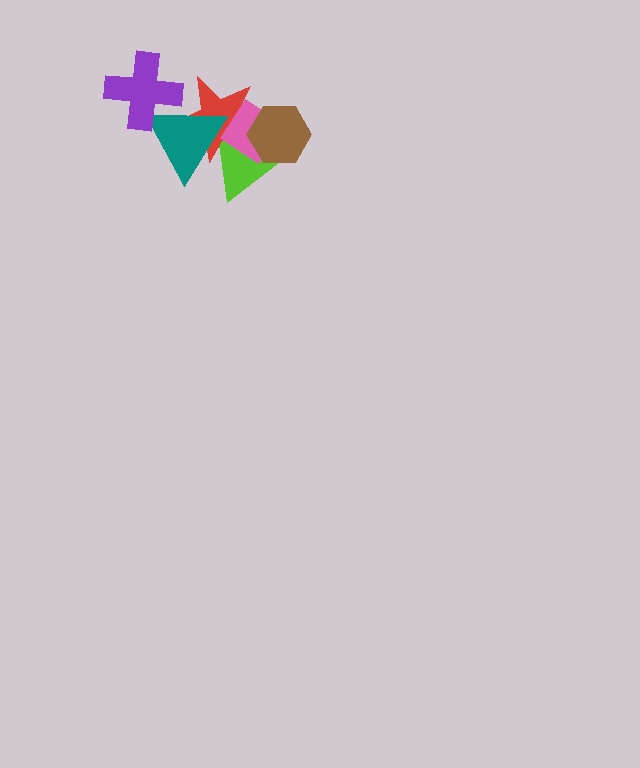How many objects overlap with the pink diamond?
4 objects overlap with the pink diamond.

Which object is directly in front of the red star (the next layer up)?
The pink diamond is directly in front of the red star.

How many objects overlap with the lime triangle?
4 objects overlap with the lime triangle.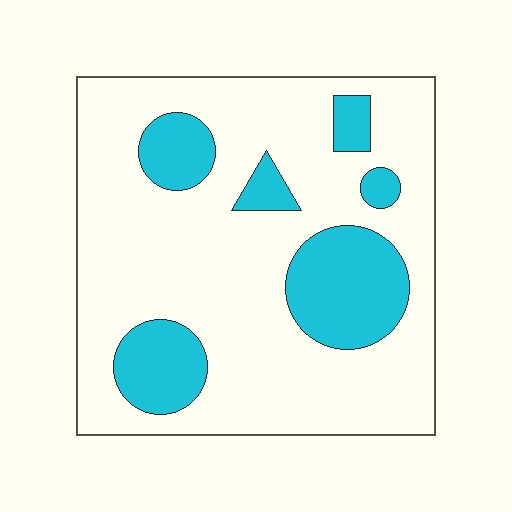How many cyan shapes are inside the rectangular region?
6.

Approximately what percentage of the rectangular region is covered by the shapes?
Approximately 25%.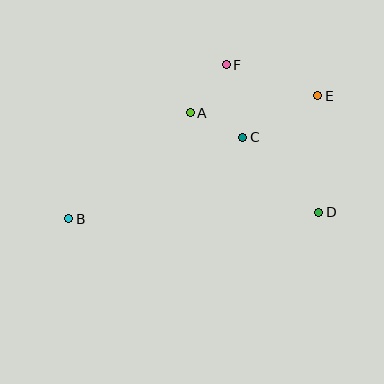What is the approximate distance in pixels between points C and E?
The distance between C and E is approximately 86 pixels.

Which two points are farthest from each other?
Points B and E are farthest from each other.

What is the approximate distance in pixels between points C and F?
The distance between C and F is approximately 74 pixels.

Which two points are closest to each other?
Points A and C are closest to each other.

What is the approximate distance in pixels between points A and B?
The distance between A and B is approximately 161 pixels.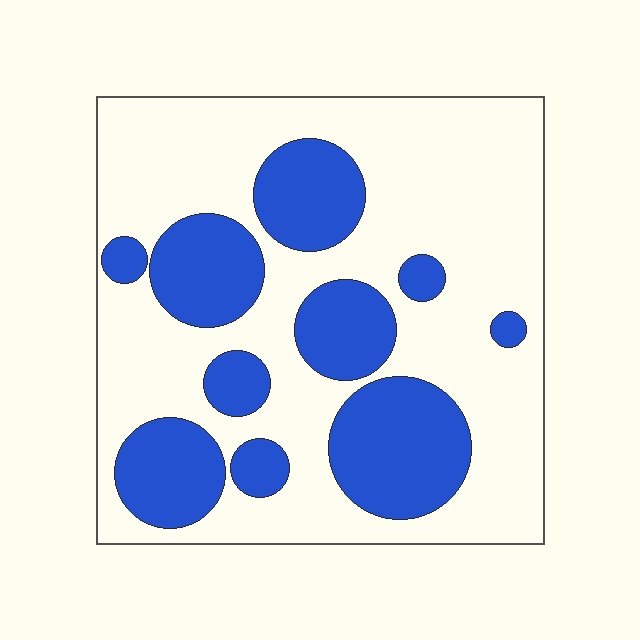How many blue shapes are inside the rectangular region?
10.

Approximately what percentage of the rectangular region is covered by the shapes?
Approximately 35%.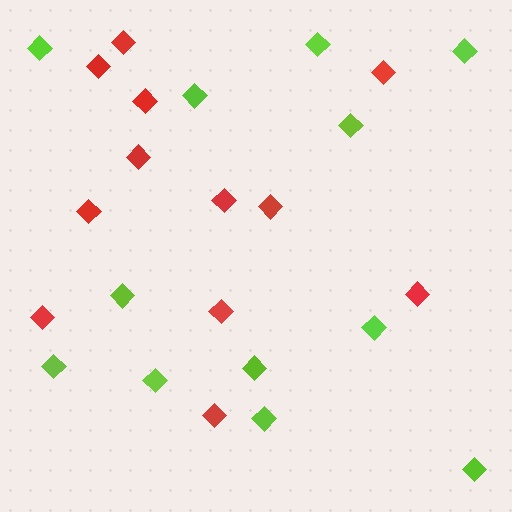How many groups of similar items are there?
There are 2 groups: one group of lime diamonds (12) and one group of red diamonds (12).